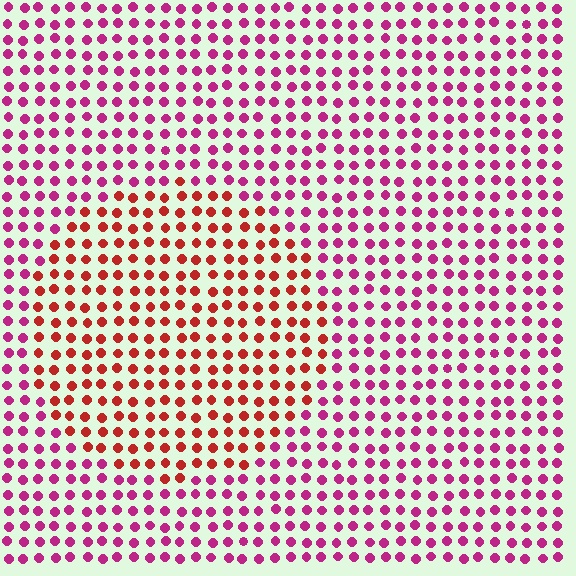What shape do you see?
I see a circle.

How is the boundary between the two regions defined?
The boundary is defined purely by a slight shift in hue (about 40 degrees). Spacing, size, and orientation are identical on both sides.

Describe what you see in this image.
The image is filled with small magenta elements in a uniform arrangement. A circle-shaped region is visible where the elements are tinted to a slightly different hue, forming a subtle color boundary.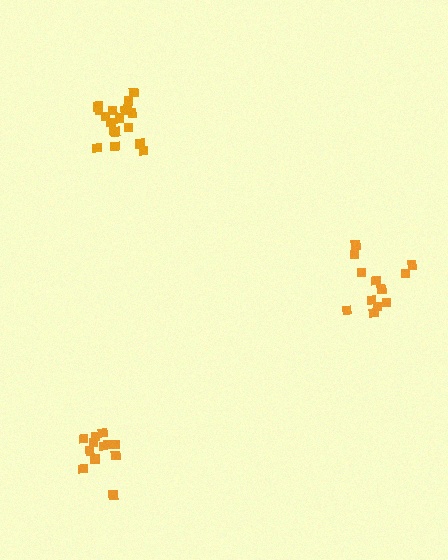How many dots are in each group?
Group 1: 18 dots, Group 2: 13 dots, Group 3: 13 dots (44 total).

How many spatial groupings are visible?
There are 3 spatial groupings.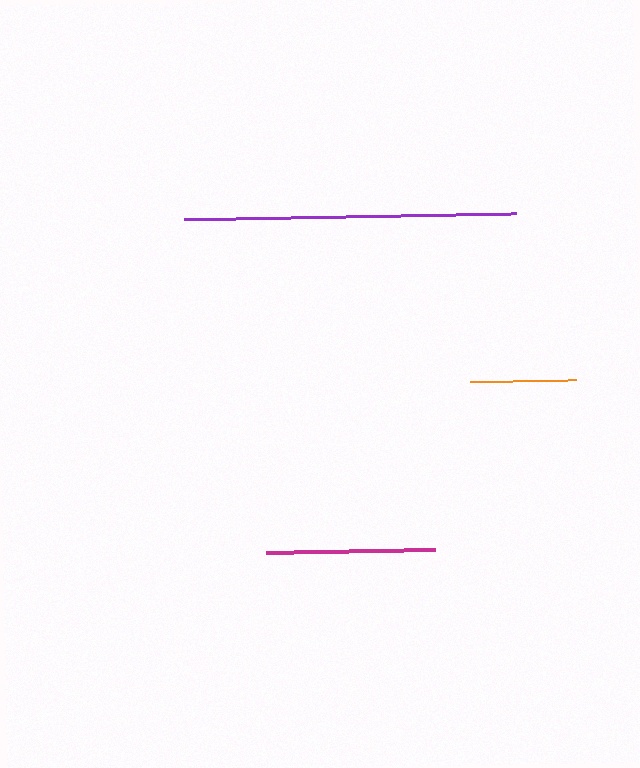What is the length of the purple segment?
The purple segment is approximately 331 pixels long.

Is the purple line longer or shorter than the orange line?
The purple line is longer than the orange line.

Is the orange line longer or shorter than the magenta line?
The magenta line is longer than the orange line.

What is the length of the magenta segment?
The magenta segment is approximately 169 pixels long.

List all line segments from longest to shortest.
From longest to shortest: purple, magenta, orange.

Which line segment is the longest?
The purple line is the longest at approximately 331 pixels.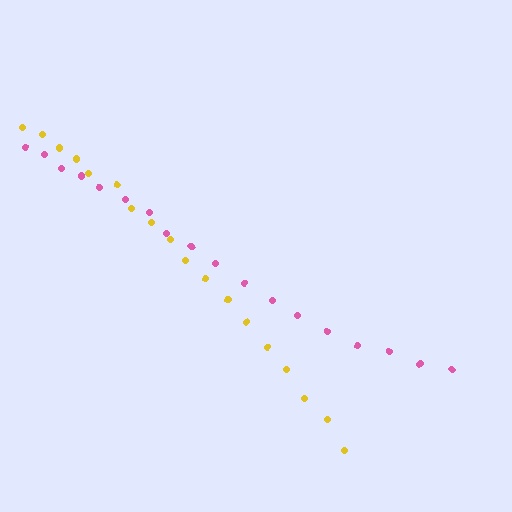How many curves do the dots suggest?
There are 2 distinct paths.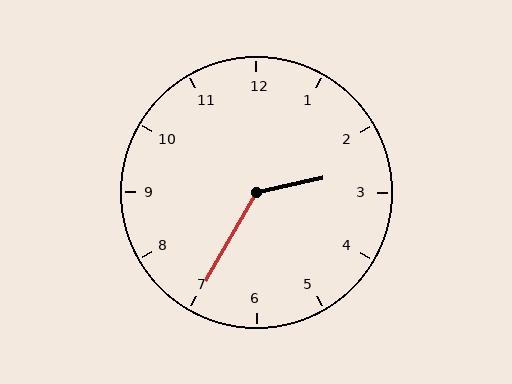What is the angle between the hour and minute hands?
Approximately 132 degrees.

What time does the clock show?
2:35.